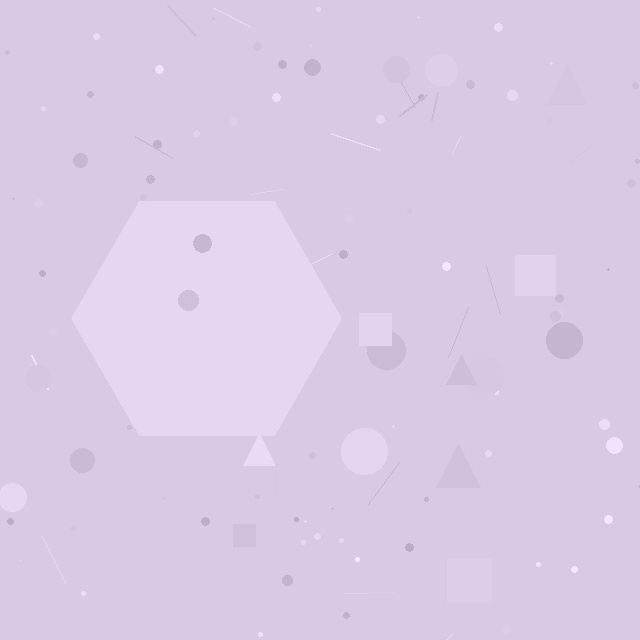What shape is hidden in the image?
A hexagon is hidden in the image.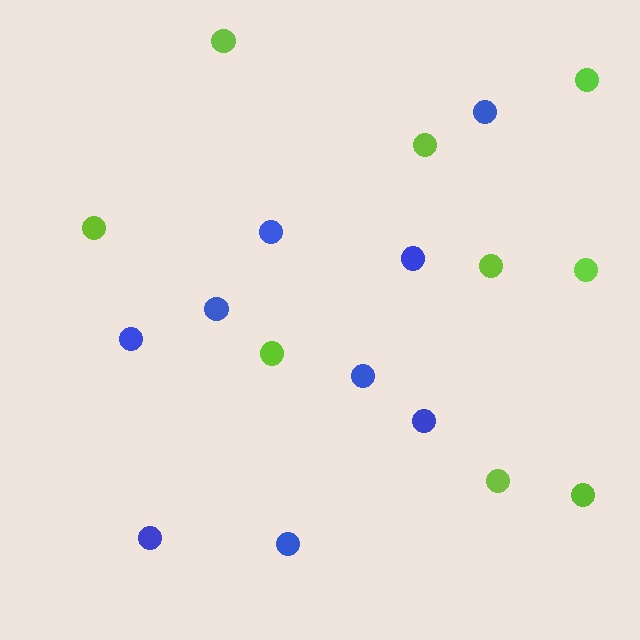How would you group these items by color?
There are 2 groups: one group of blue circles (9) and one group of lime circles (9).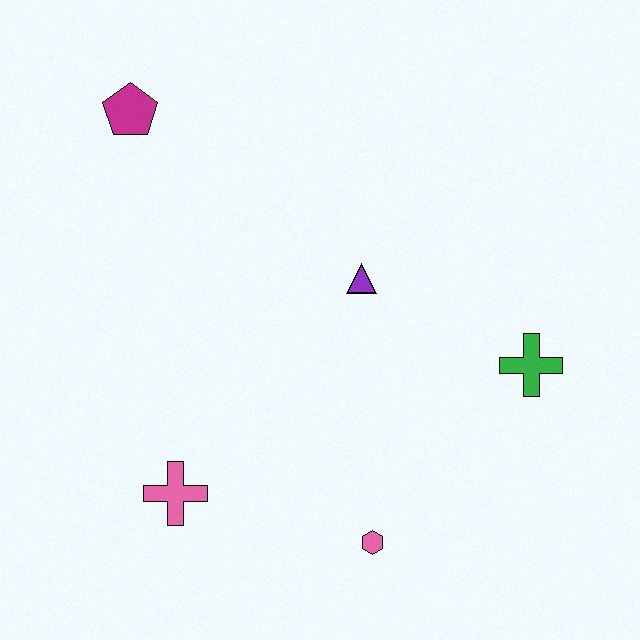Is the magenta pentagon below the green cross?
No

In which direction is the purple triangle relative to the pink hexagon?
The purple triangle is above the pink hexagon.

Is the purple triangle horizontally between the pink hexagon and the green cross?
No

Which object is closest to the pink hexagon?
The pink cross is closest to the pink hexagon.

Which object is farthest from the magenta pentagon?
The pink hexagon is farthest from the magenta pentagon.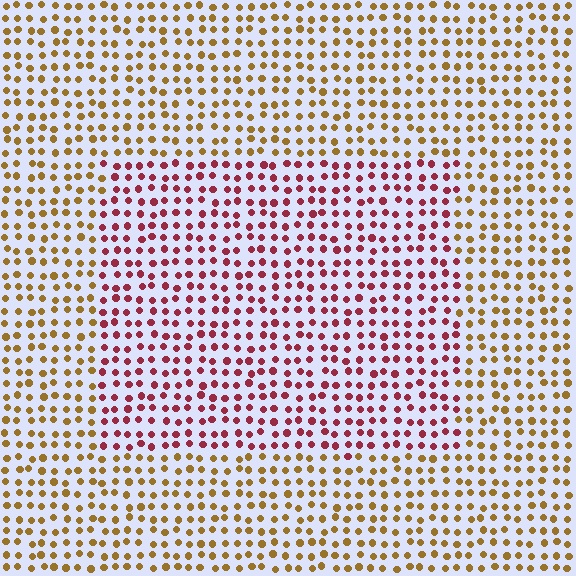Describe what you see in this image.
The image is filled with small brown elements in a uniform arrangement. A rectangle-shaped region is visible where the elements are tinted to a slightly different hue, forming a subtle color boundary.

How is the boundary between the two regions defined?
The boundary is defined purely by a slight shift in hue (about 54 degrees). Spacing, size, and orientation are identical on both sides.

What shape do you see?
I see a rectangle.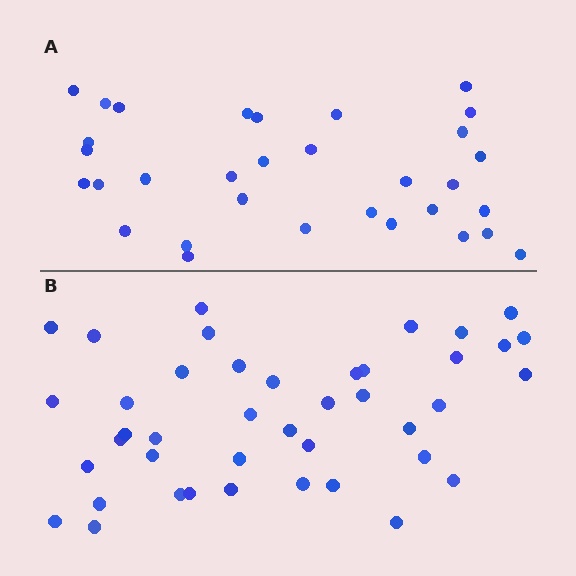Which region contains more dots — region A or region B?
Region B (the bottom region) has more dots.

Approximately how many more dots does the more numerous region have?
Region B has roughly 10 or so more dots than region A.